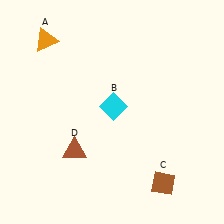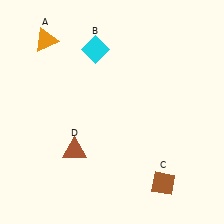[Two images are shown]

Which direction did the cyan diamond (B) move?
The cyan diamond (B) moved up.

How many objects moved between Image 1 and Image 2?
1 object moved between the two images.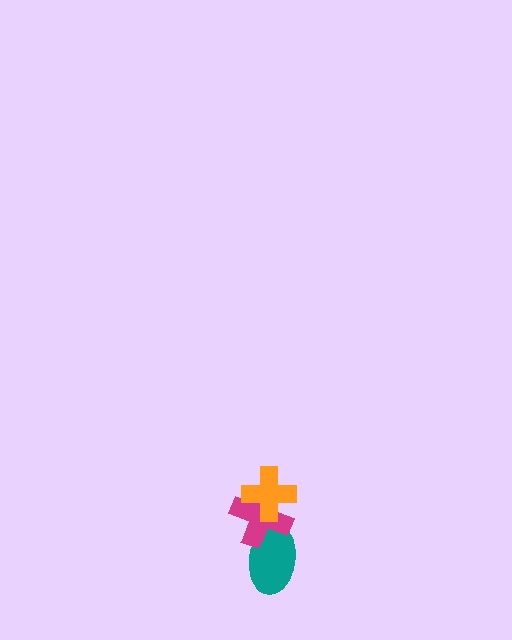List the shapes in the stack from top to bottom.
From top to bottom: the orange cross, the magenta cross, the teal ellipse.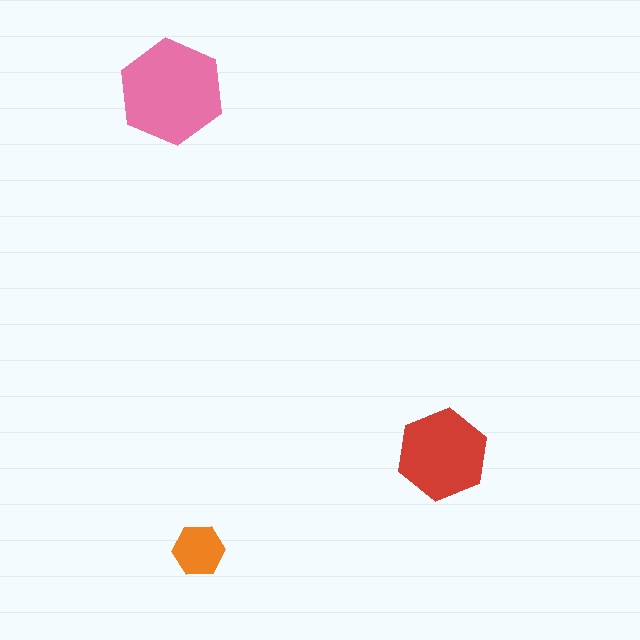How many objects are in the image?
There are 3 objects in the image.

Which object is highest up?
The pink hexagon is topmost.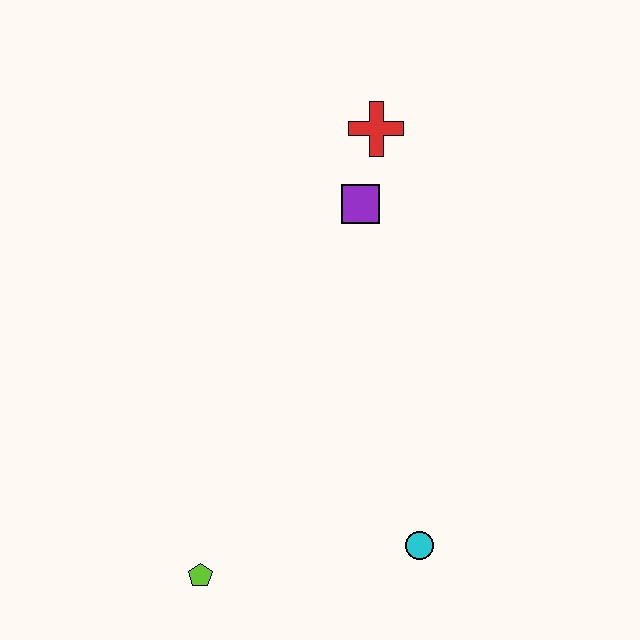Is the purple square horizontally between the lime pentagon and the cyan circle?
Yes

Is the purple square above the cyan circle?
Yes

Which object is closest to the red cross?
The purple square is closest to the red cross.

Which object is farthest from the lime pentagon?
The red cross is farthest from the lime pentagon.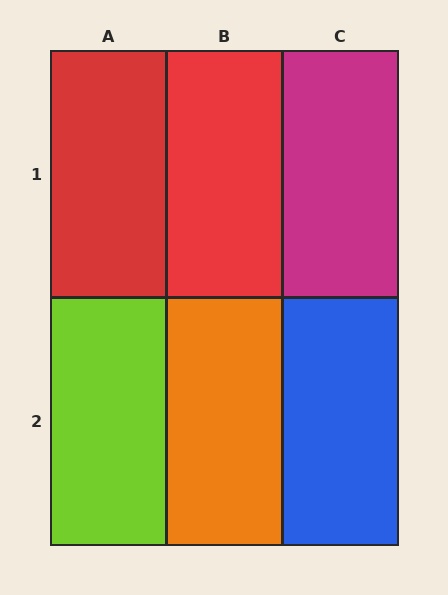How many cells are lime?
1 cell is lime.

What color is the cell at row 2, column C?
Blue.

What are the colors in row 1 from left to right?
Red, red, magenta.